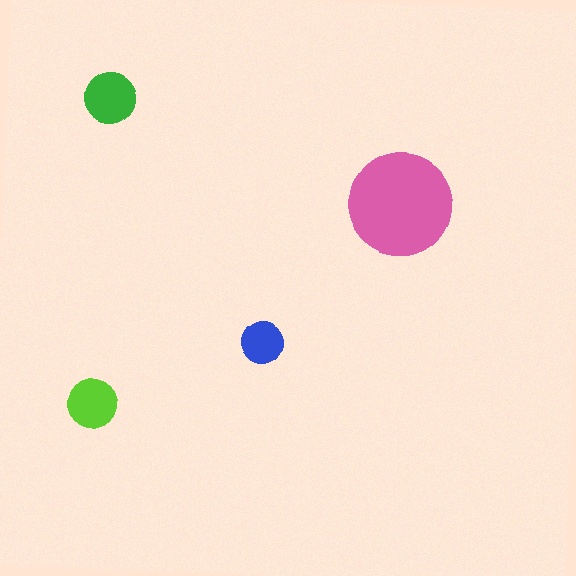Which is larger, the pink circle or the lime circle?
The pink one.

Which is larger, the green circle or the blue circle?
The green one.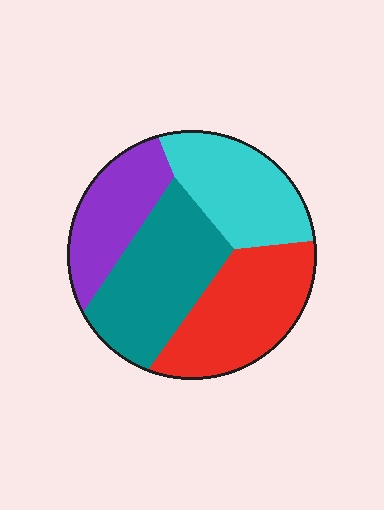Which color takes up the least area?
Purple, at roughly 20%.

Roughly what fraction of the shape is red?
Red covers around 30% of the shape.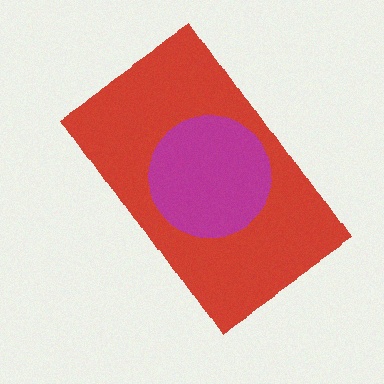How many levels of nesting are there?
2.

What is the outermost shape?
The red rectangle.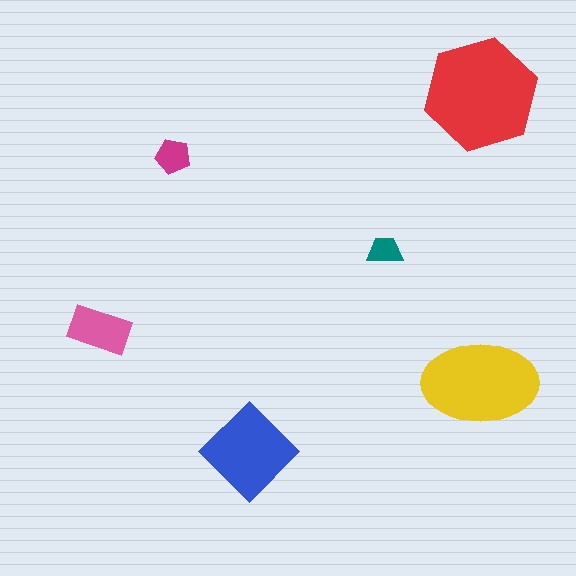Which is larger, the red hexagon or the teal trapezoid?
The red hexagon.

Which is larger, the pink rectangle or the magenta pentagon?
The pink rectangle.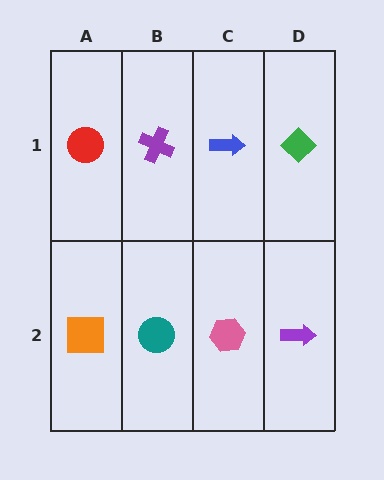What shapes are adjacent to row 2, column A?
A red circle (row 1, column A), a teal circle (row 2, column B).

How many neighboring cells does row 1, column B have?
3.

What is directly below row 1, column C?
A pink hexagon.